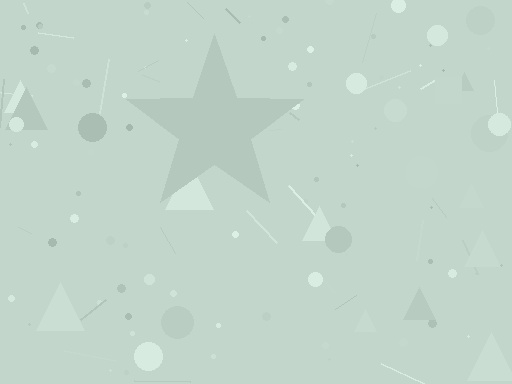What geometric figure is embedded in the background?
A star is embedded in the background.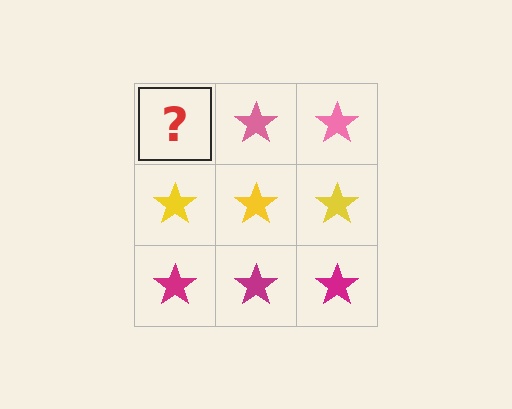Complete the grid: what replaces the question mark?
The question mark should be replaced with a pink star.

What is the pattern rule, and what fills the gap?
The rule is that each row has a consistent color. The gap should be filled with a pink star.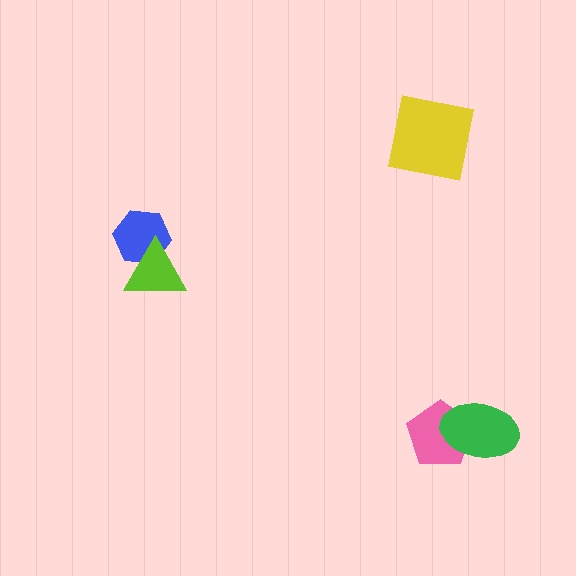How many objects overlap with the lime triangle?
1 object overlaps with the lime triangle.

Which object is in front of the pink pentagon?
The green ellipse is in front of the pink pentagon.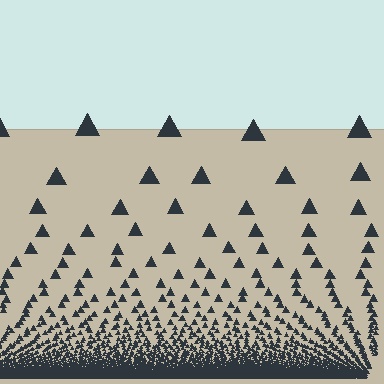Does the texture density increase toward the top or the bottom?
Density increases toward the bottom.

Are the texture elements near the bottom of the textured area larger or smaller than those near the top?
Smaller. The gradient is inverted — elements near the bottom are smaller and denser.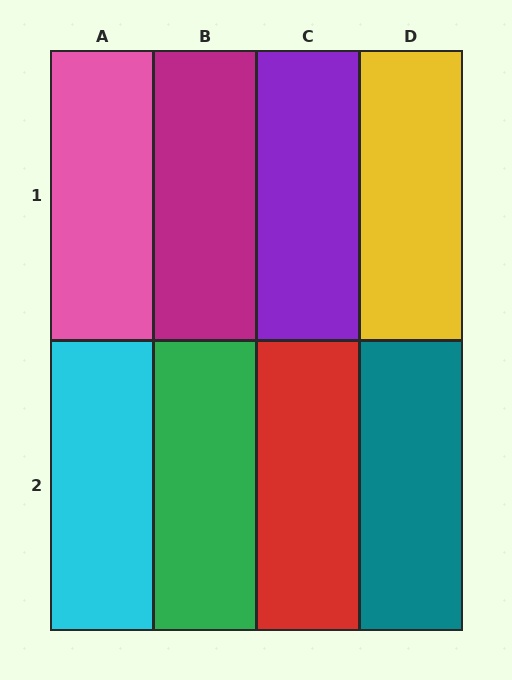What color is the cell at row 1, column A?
Pink.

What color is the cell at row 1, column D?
Yellow.